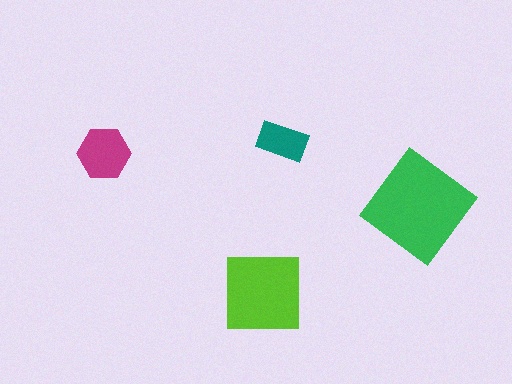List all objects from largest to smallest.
The green diamond, the lime square, the magenta hexagon, the teal rectangle.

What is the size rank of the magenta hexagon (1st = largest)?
3rd.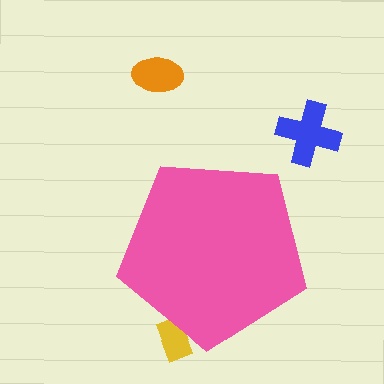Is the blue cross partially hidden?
No, the blue cross is fully visible.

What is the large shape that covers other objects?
A pink pentagon.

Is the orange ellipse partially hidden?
No, the orange ellipse is fully visible.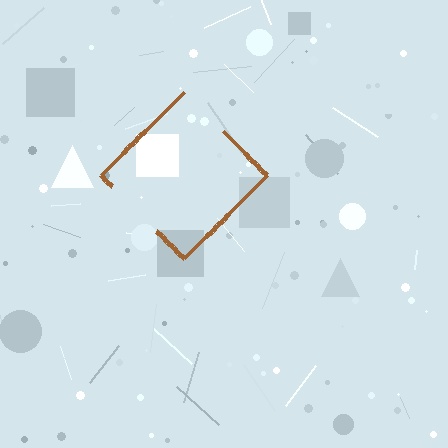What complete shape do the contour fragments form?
The contour fragments form a diamond.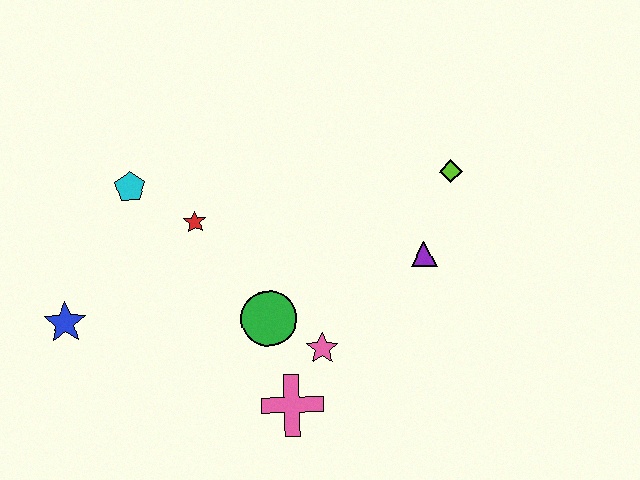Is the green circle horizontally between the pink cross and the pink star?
No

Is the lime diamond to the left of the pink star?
No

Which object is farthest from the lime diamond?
The blue star is farthest from the lime diamond.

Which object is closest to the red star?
The cyan pentagon is closest to the red star.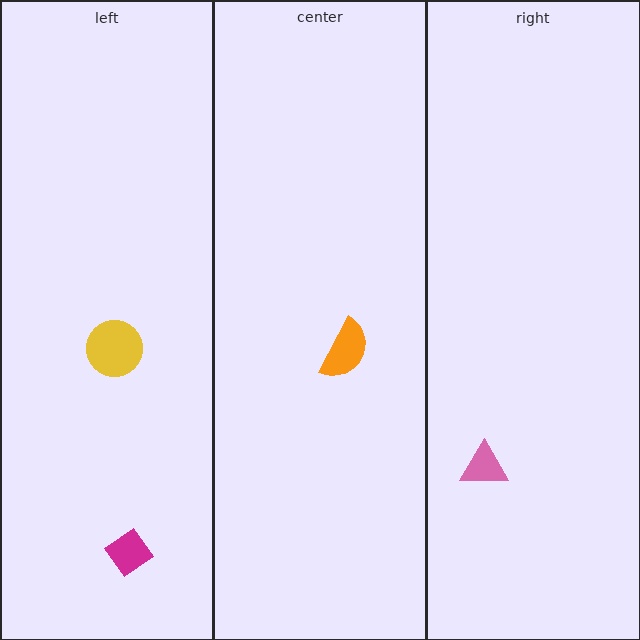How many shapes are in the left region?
2.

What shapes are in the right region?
The pink triangle.